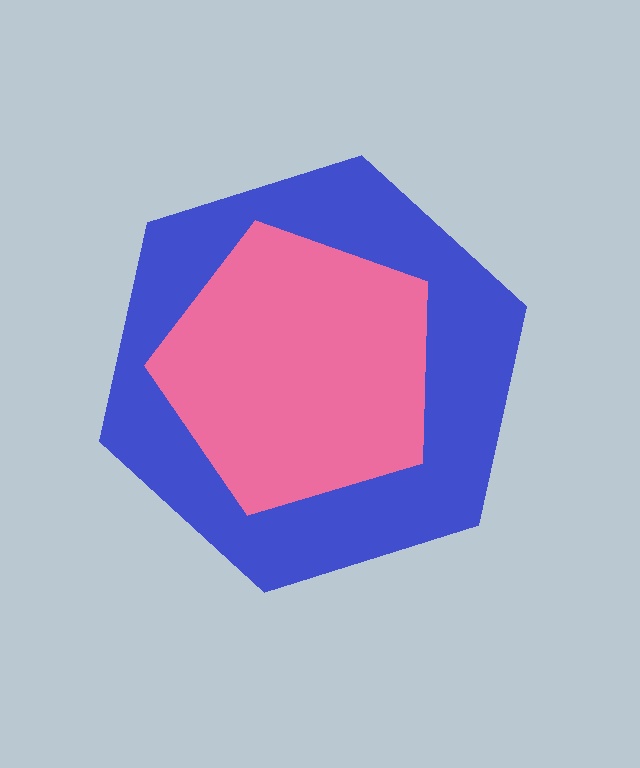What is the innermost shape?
The pink pentagon.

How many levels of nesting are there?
2.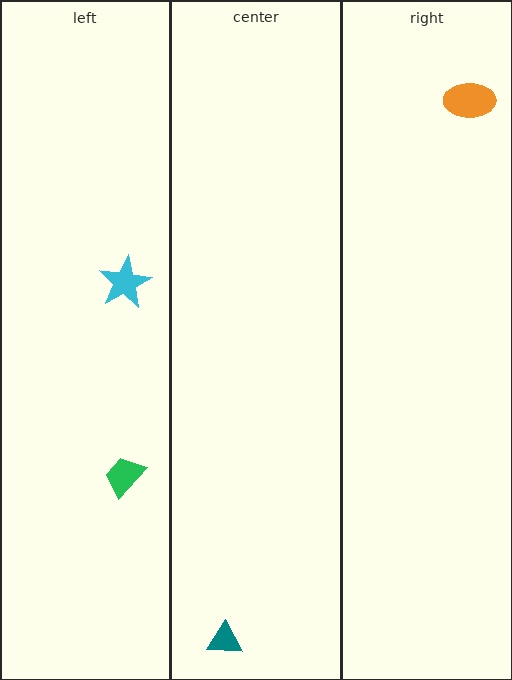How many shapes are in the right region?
1.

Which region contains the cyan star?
The left region.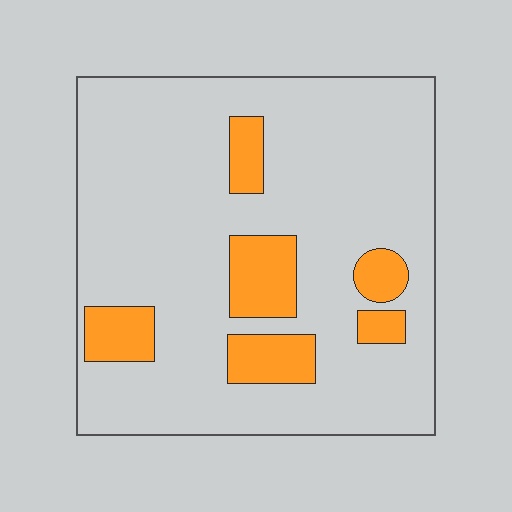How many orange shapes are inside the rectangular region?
6.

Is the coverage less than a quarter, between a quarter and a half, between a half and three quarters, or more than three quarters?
Less than a quarter.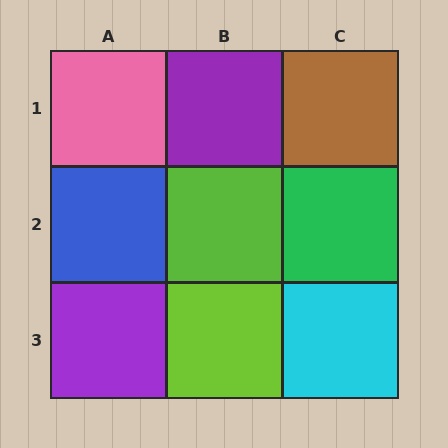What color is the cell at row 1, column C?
Brown.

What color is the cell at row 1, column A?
Pink.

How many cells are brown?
1 cell is brown.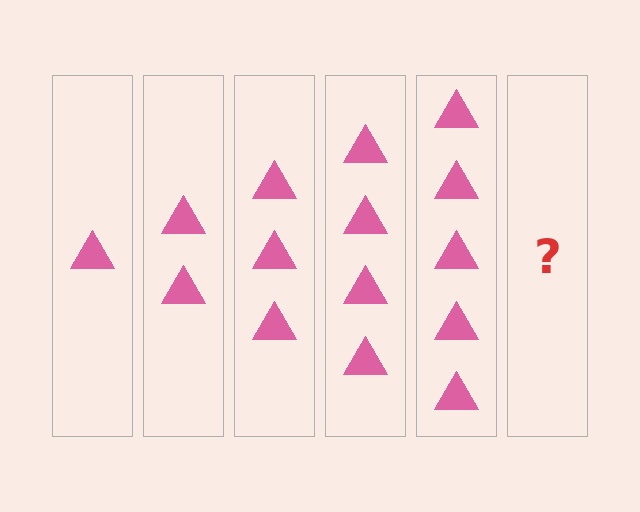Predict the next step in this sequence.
The next step is 6 triangles.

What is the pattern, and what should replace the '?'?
The pattern is that each step adds one more triangle. The '?' should be 6 triangles.